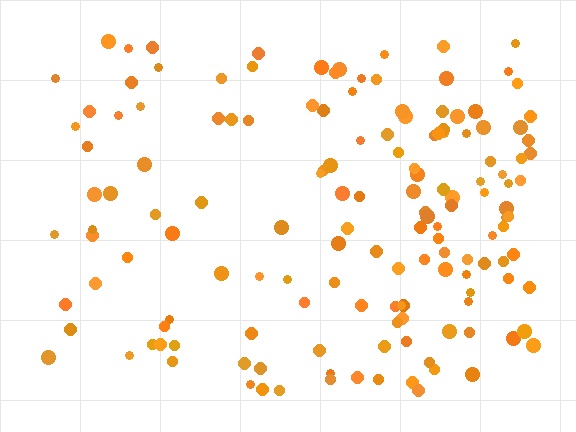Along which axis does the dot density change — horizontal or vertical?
Horizontal.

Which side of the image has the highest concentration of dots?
The right.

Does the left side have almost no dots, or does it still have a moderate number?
Still a moderate number, just noticeably fewer than the right.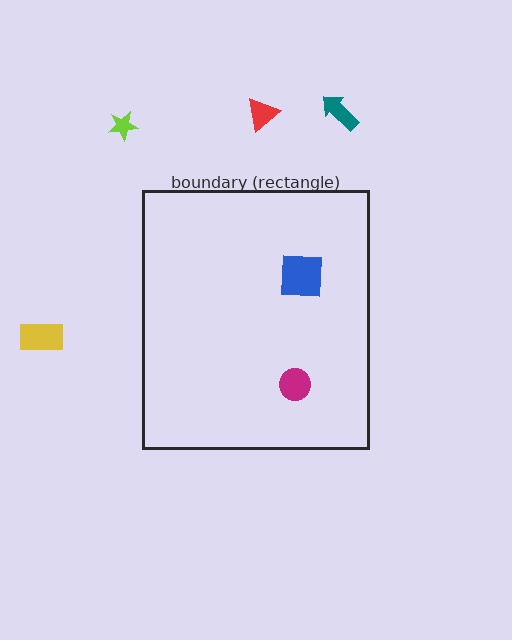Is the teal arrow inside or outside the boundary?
Outside.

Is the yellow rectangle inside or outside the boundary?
Outside.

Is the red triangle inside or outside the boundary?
Outside.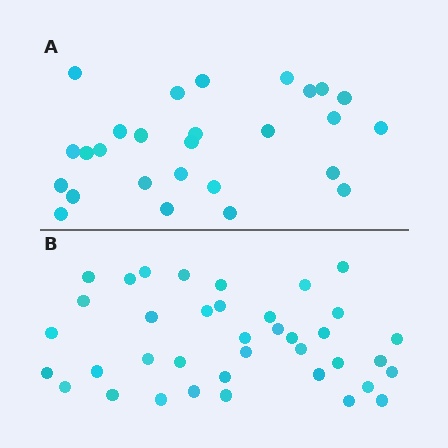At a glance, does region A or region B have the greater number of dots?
Region B (the bottom region) has more dots.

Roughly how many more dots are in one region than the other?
Region B has roughly 12 or so more dots than region A.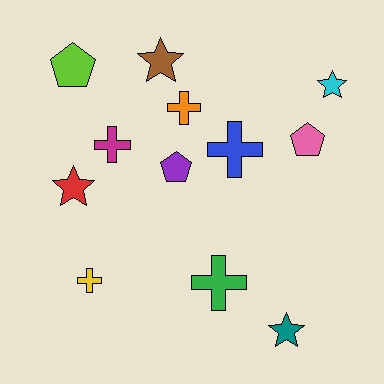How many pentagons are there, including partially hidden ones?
There are 3 pentagons.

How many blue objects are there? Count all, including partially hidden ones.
There is 1 blue object.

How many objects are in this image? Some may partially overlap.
There are 12 objects.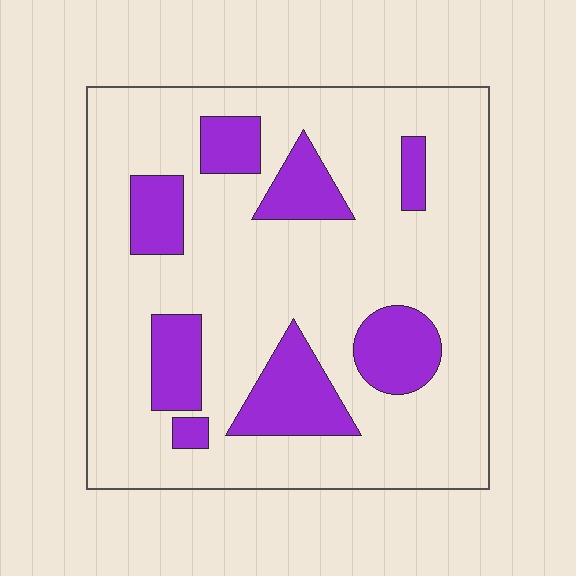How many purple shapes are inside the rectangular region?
8.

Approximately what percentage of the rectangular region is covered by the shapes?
Approximately 20%.